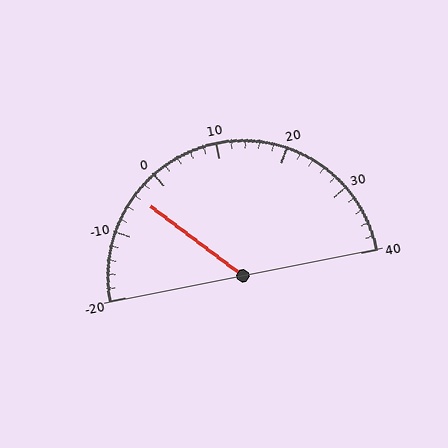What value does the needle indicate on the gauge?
The needle indicates approximately -4.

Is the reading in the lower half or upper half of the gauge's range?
The reading is in the lower half of the range (-20 to 40).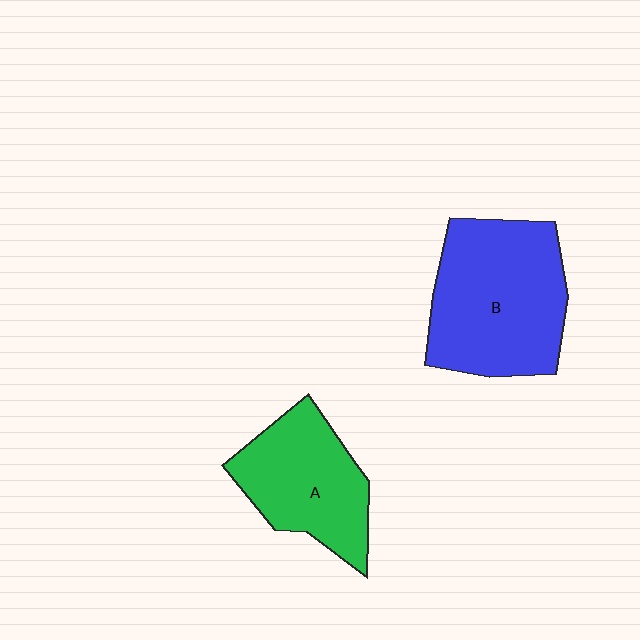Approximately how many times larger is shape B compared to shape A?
Approximately 1.4 times.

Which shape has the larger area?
Shape B (blue).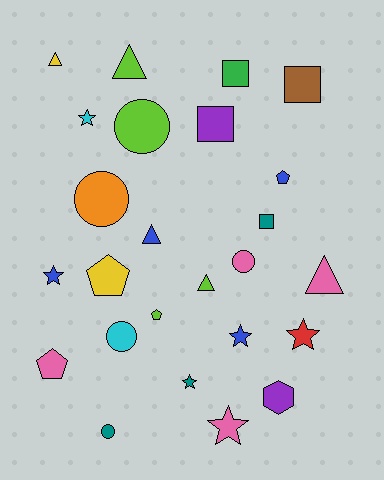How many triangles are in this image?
There are 5 triangles.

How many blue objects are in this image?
There are 4 blue objects.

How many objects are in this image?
There are 25 objects.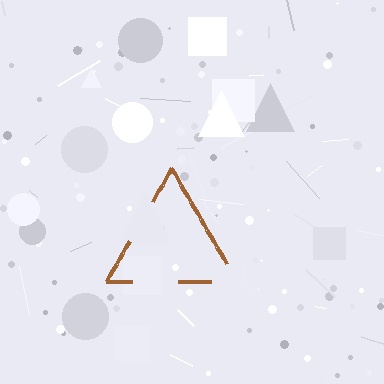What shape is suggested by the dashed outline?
The dashed outline suggests a triangle.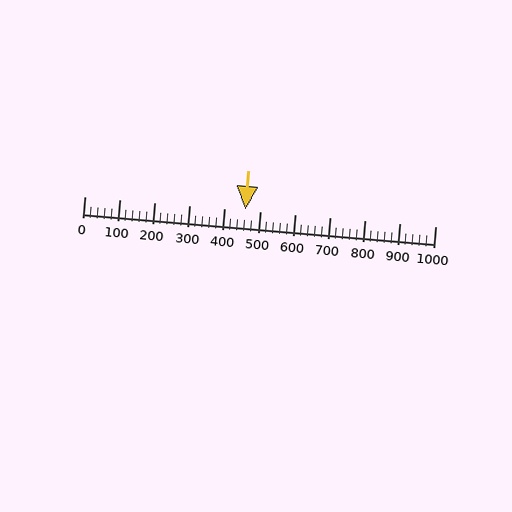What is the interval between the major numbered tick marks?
The major tick marks are spaced 100 units apart.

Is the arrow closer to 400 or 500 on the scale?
The arrow is closer to 500.